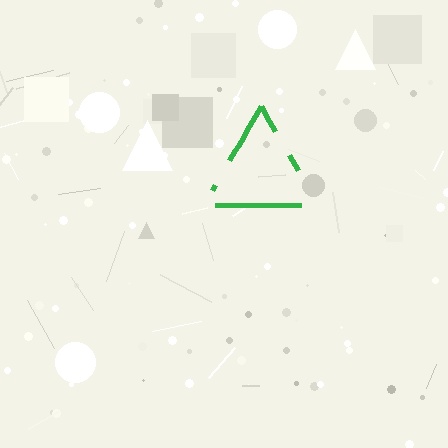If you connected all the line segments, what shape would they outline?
They would outline a triangle.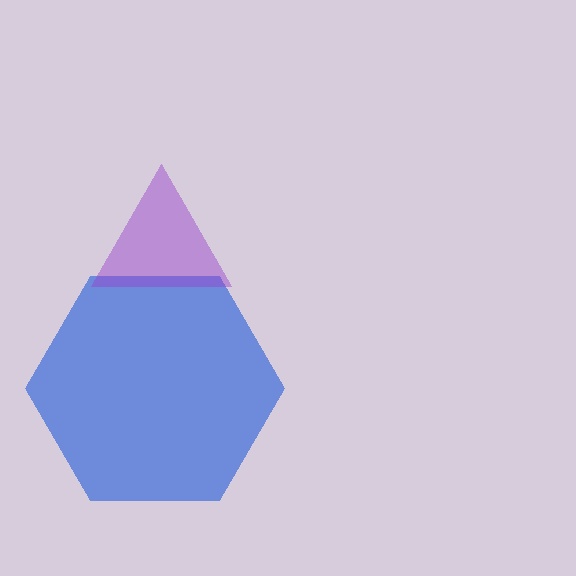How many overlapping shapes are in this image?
There are 2 overlapping shapes in the image.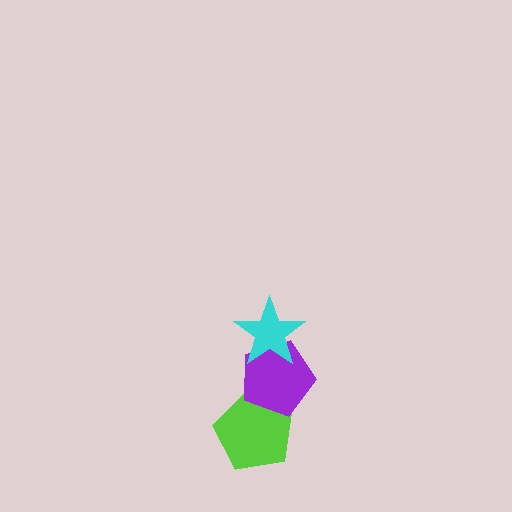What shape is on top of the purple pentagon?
The cyan star is on top of the purple pentagon.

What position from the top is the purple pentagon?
The purple pentagon is 2nd from the top.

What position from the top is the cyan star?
The cyan star is 1st from the top.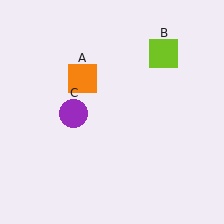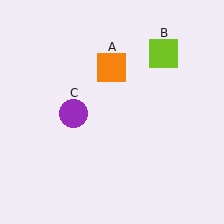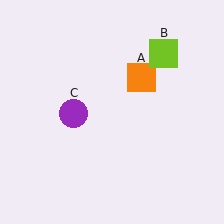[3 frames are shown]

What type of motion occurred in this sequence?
The orange square (object A) rotated clockwise around the center of the scene.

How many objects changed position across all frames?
1 object changed position: orange square (object A).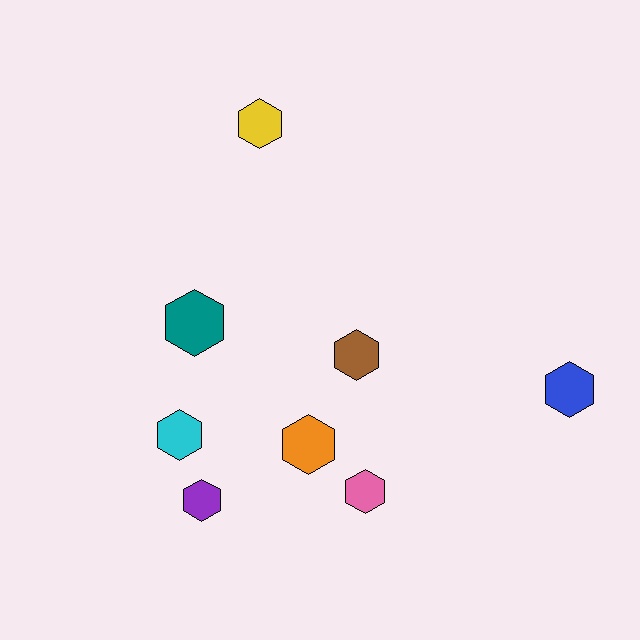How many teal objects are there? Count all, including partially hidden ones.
There is 1 teal object.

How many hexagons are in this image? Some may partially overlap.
There are 8 hexagons.